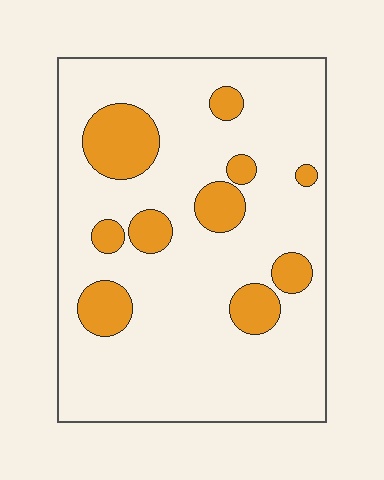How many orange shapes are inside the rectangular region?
10.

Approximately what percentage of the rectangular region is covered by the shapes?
Approximately 20%.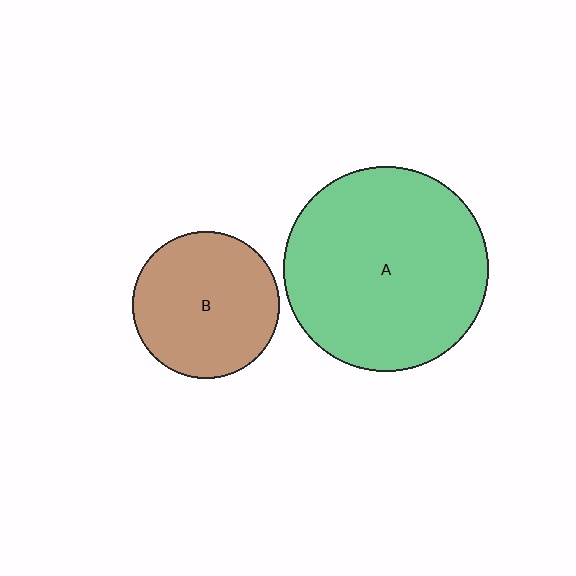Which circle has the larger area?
Circle A (green).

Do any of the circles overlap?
No, none of the circles overlap.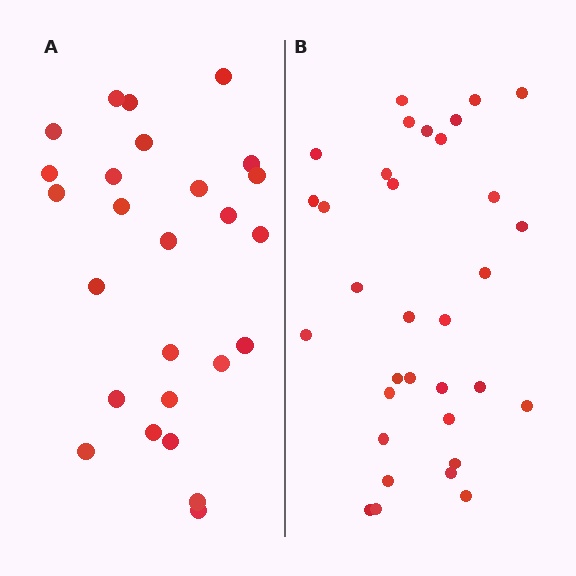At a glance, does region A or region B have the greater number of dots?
Region B (the right region) has more dots.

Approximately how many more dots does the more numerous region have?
Region B has roughly 8 or so more dots than region A.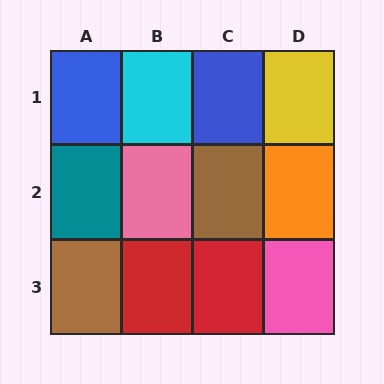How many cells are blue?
2 cells are blue.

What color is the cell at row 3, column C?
Red.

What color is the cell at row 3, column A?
Brown.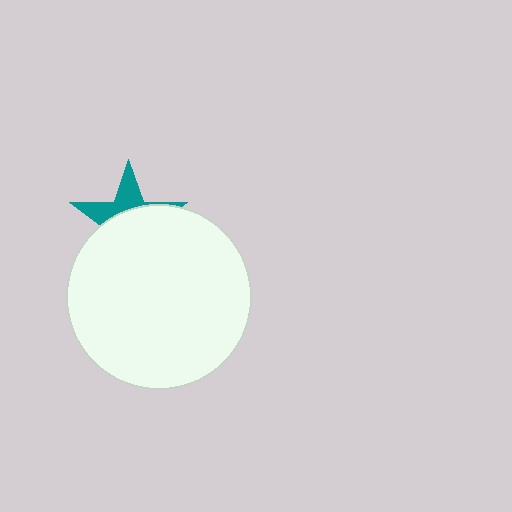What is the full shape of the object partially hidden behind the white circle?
The partially hidden object is a teal star.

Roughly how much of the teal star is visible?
A small part of it is visible (roughly 36%).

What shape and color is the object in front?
The object in front is a white circle.